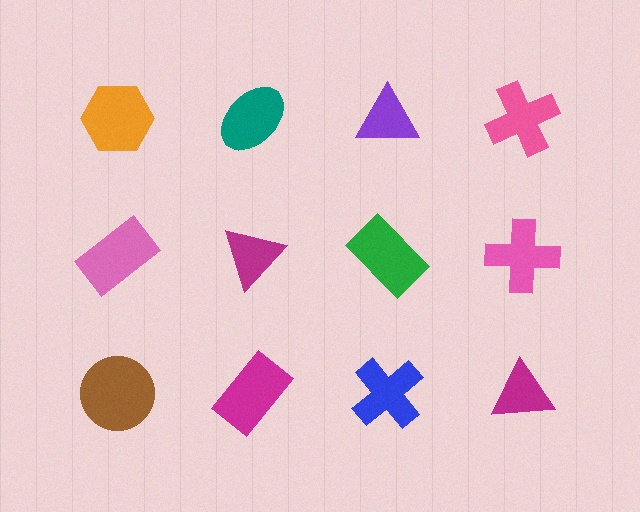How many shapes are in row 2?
4 shapes.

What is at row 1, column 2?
A teal ellipse.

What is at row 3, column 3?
A blue cross.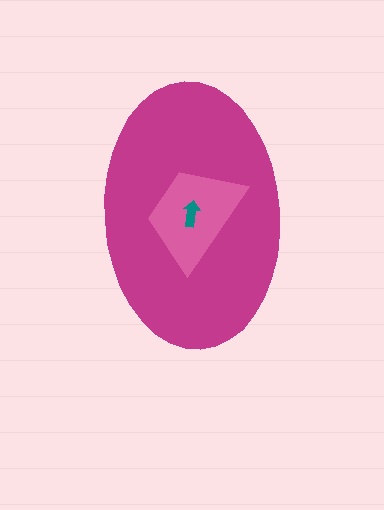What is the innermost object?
The teal arrow.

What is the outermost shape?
The magenta ellipse.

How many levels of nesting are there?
3.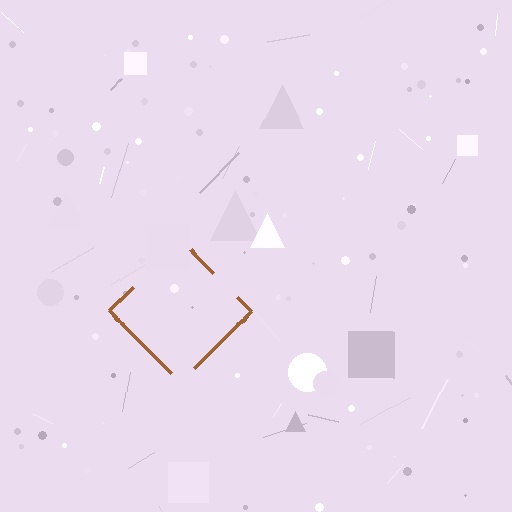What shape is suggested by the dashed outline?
The dashed outline suggests a diamond.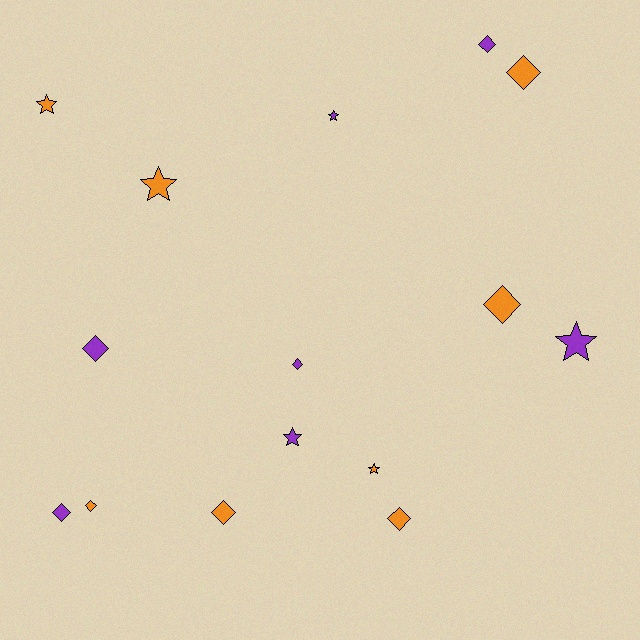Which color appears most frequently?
Orange, with 8 objects.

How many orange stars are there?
There are 3 orange stars.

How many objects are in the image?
There are 15 objects.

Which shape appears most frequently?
Diamond, with 9 objects.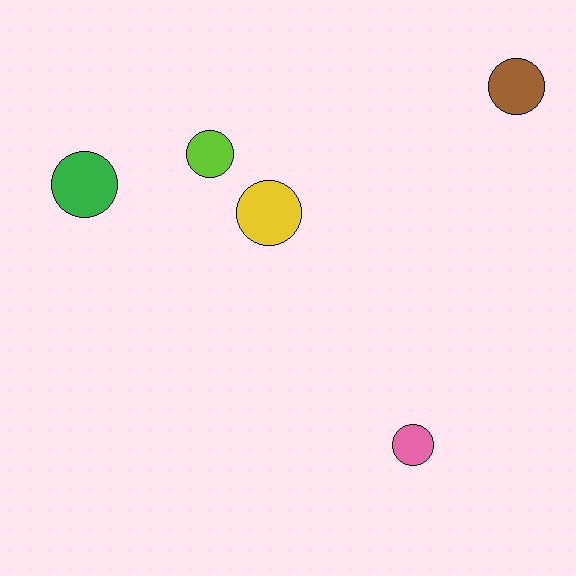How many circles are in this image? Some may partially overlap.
There are 5 circles.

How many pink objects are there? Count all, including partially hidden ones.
There is 1 pink object.